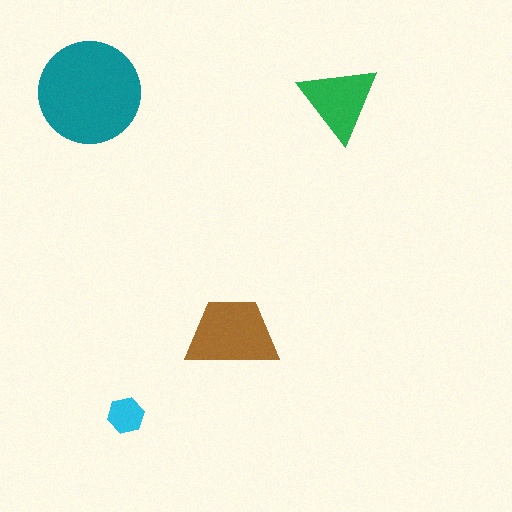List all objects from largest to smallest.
The teal circle, the brown trapezoid, the green triangle, the cyan hexagon.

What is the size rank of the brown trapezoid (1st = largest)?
2nd.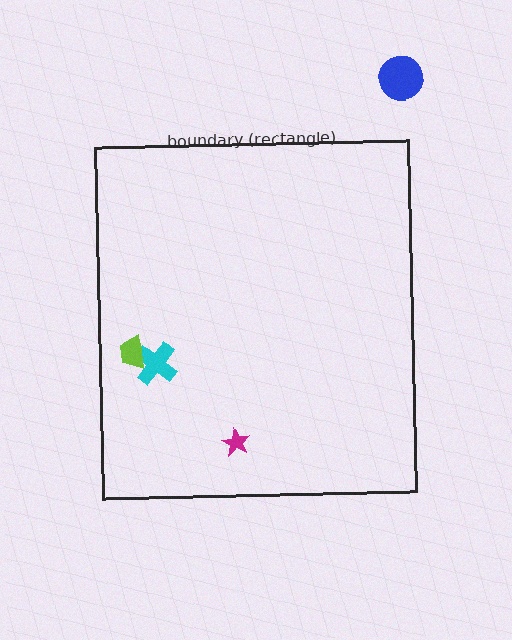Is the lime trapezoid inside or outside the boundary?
Inside.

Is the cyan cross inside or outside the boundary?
Inside.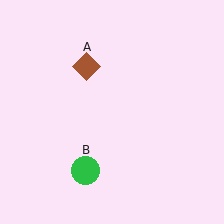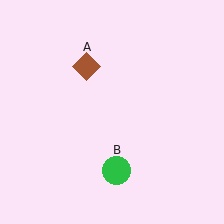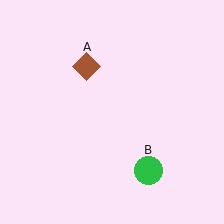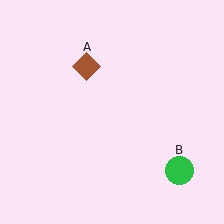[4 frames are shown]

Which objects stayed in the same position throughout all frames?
Brown diamond (object A) remained stationary.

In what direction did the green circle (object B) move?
The green circle (object B) moved right.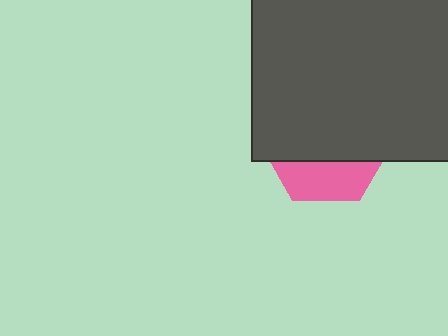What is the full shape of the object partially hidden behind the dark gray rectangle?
The partially hidden object is a pink hexagon.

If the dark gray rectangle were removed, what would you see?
You would see the complete pink hexagon.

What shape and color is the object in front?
The object in front is a dark gray rectangle.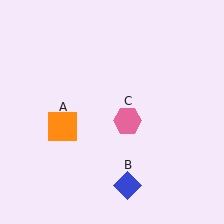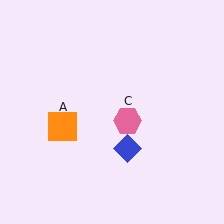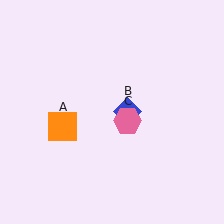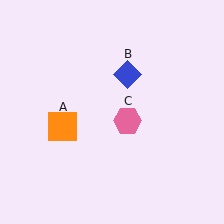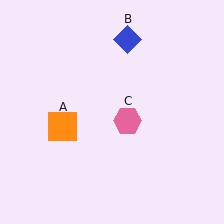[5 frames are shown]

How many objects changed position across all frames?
1 object changed position: blue diamond (object B).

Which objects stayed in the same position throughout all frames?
Orange square (object A) and pink hexagon (object C) remained stationary.